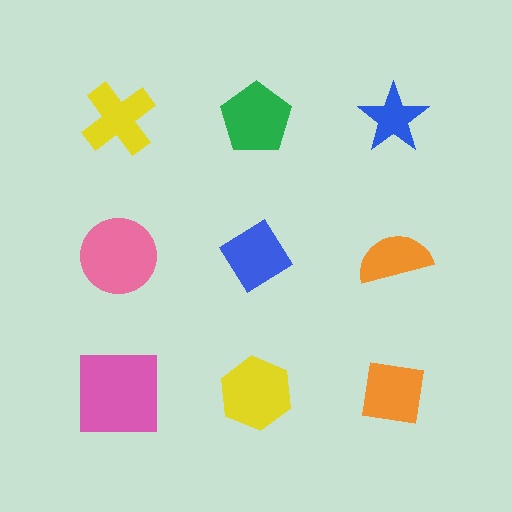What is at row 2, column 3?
An orange semicircle.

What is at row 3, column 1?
A pink square.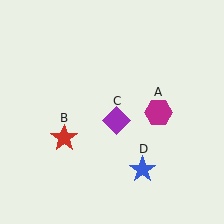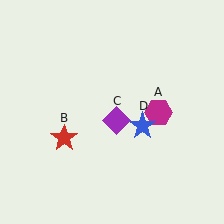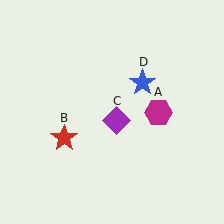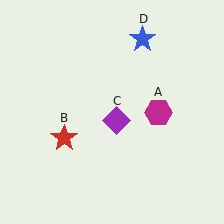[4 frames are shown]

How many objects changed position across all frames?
1 object changed position: blue star (object D).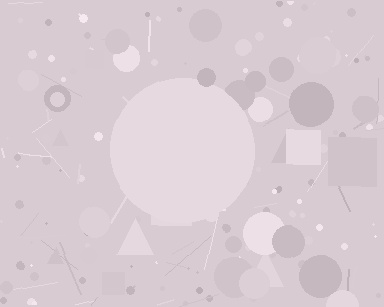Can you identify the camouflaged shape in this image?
The camouflaged shape is a circle.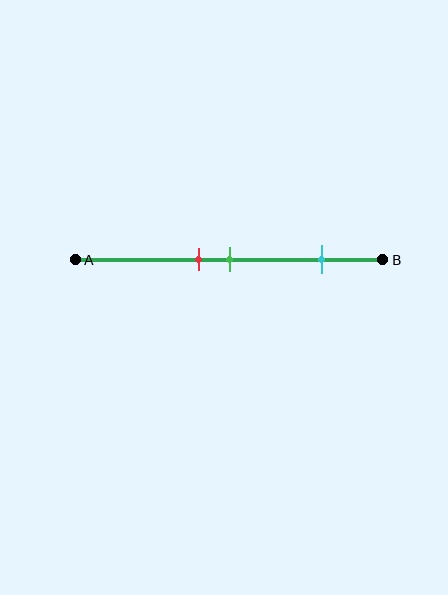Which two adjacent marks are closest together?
The red and green marks are the closest adjacent pair.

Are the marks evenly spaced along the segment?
No, the marks are not evenly spaced.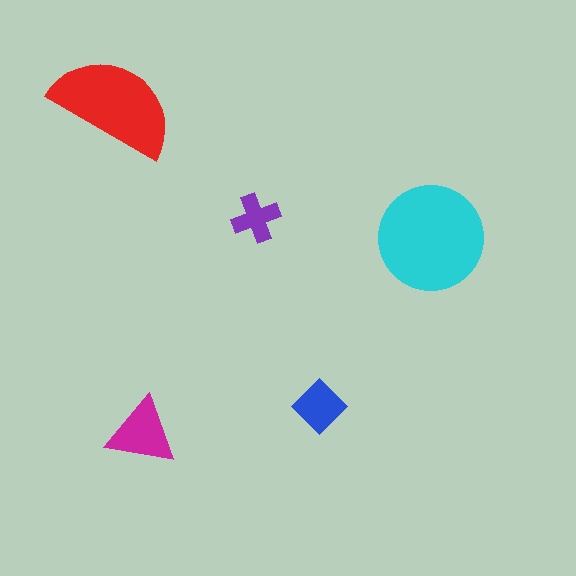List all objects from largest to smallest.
The cyan circle, the red semicircle, the magenta triangle, the blue diamond, the purple cross.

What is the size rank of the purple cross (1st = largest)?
5th.